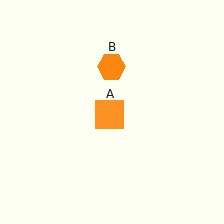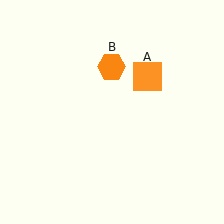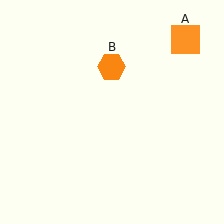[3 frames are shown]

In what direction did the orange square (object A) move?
The orange square (object A) moved up and to the right.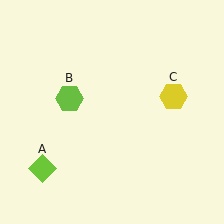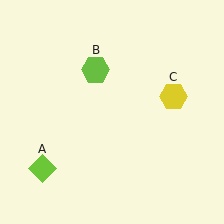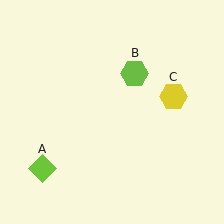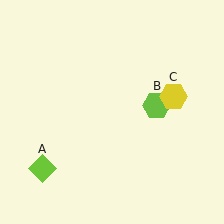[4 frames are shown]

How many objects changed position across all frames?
1 object changed position: lime hexagon (object B).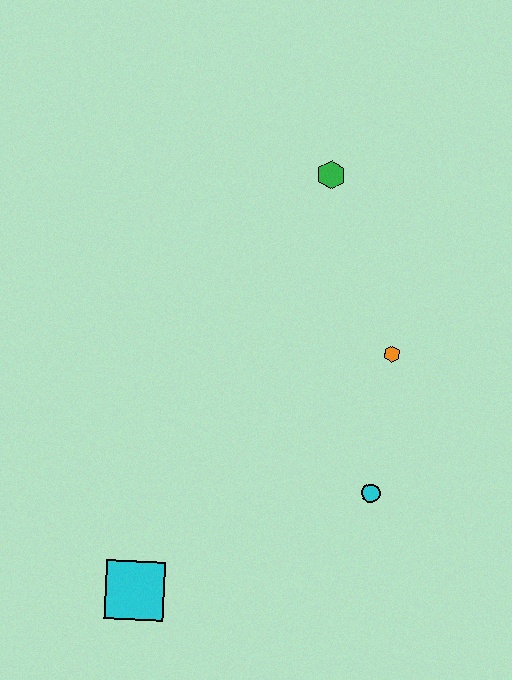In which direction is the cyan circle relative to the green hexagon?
The cyan circle is below the green hexagon.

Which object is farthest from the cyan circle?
The green hexagon is farthest from the cyan circle.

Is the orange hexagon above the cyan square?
Yes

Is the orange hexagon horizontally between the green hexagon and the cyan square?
No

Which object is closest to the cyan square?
The cyan circle is closest to the cyan square.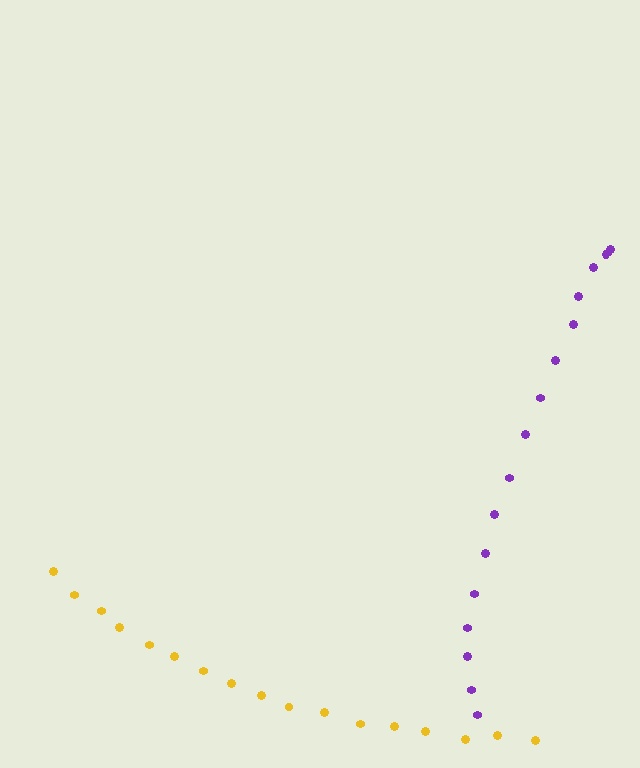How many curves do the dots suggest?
There are 2 distinct paths.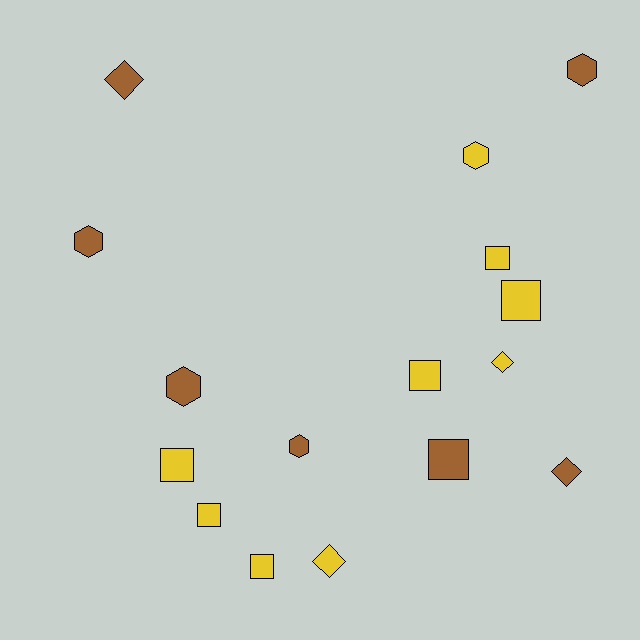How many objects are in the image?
There are 16 objects.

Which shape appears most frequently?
Square, with 7 objects.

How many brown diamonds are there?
There are 2 brown diamonds.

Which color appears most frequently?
Yellow, with 9 objects.